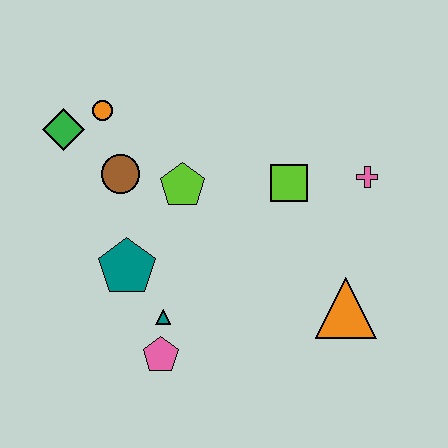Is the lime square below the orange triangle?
No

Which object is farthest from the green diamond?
The orange triangle is farthest from the green diamond.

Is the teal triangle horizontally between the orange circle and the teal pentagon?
No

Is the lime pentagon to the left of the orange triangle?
Yes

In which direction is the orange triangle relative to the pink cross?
The orange triangle is below the pink cross.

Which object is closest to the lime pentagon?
The brown circle is closest to the lime pentagon.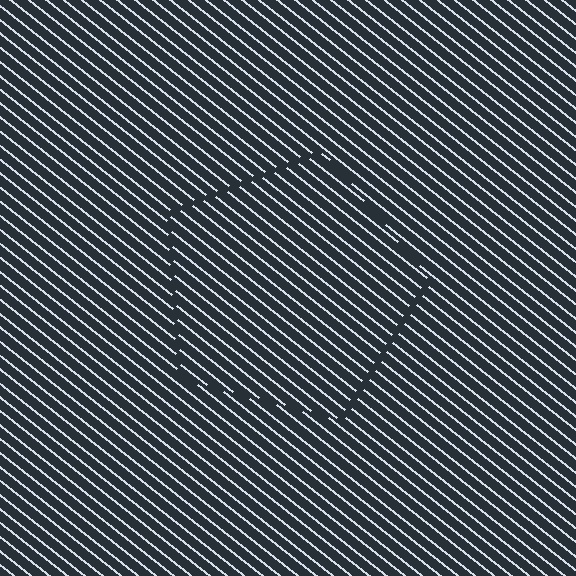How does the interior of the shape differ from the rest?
The interior of the shape contains the same grating, shifted by half a period — the contour is defined by the phase discontinuity where line-ends from the inner and outer gratings abut.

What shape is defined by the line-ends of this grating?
An illusory pentagon. The interior of the shape contains the same grating, shifted by half a period — the contour is defined by the phase discontinuity where line-ends from the inner and outer gratings abut.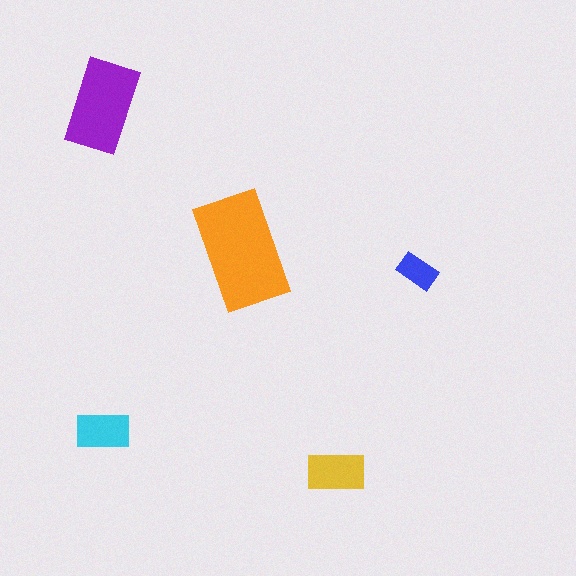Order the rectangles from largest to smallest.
the orange one, the purple one, the yellow one, the cyan one, the blue one.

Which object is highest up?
The purple rectangle is topmost.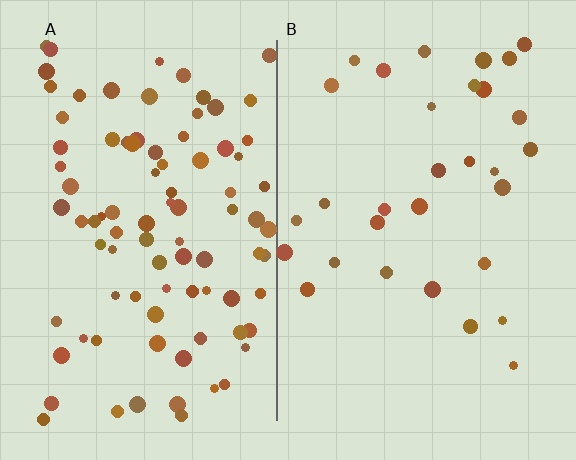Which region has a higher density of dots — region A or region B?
A (the left).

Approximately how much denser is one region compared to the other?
Approximately 3.0× — region A over region B.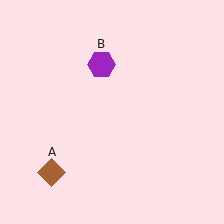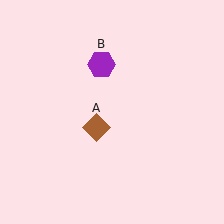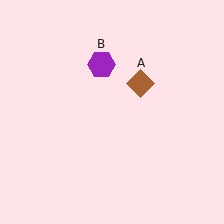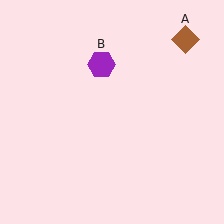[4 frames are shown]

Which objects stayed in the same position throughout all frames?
Purple hexagon (object B) remained stationary.